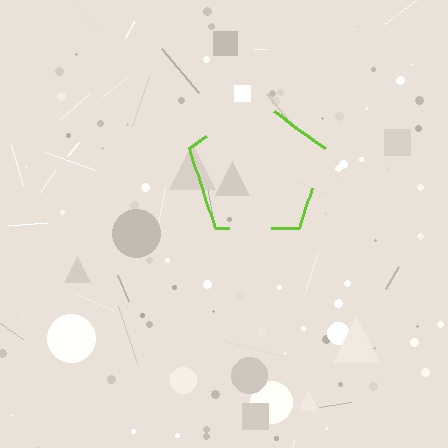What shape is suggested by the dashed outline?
The dashed outline suggests a pentagon.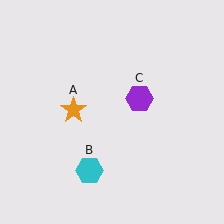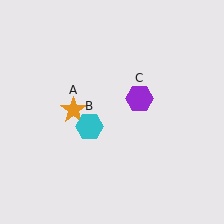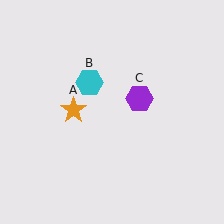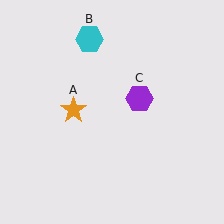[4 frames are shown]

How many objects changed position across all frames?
1 object changed position: cyan hexagon (object B).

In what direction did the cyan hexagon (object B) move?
The cyan hexagon (object B) moved up.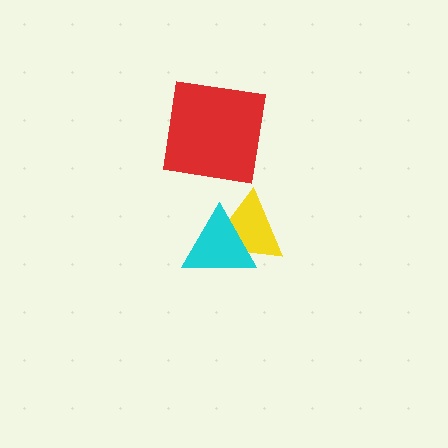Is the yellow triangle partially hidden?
Yes, it is partially covered by another shape.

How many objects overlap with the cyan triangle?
1 object overlaps with the cyan triangle.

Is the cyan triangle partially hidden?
No, no other shape covers it.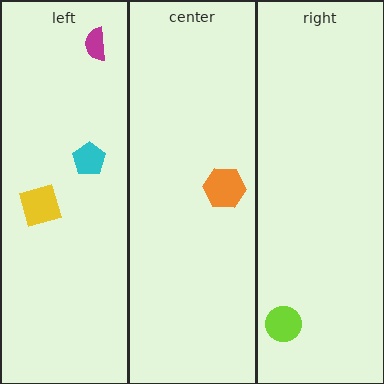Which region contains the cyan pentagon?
The left region.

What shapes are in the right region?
The lime circle.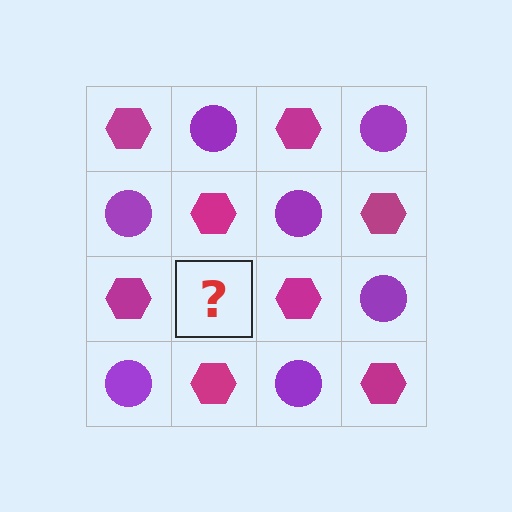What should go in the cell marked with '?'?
The missing cell should contain a purple circle.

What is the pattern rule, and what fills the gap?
The rule is that it alternates magenta hexagon and purple circle in a checkerboard pattern. The gap should be filled with a purple circle.